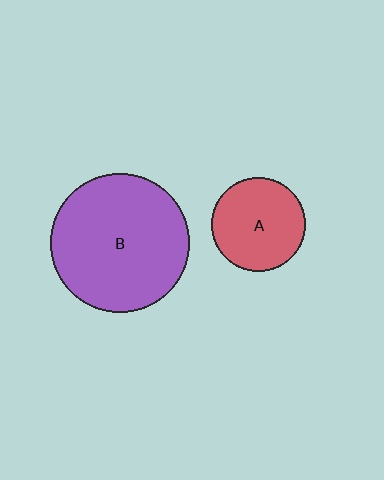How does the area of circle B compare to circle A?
Approximately 2.2 times.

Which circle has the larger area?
Circle B (purple).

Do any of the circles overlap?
No, none of the circles overlap.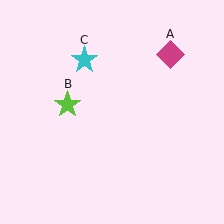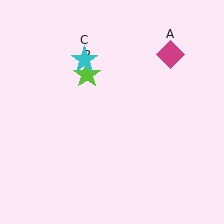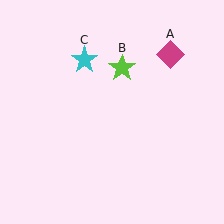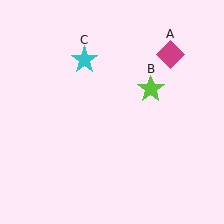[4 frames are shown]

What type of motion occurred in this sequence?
The lime star (object B) rotated clockwise around the center of the scene.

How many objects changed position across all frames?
1 object changed position: lime star (object B).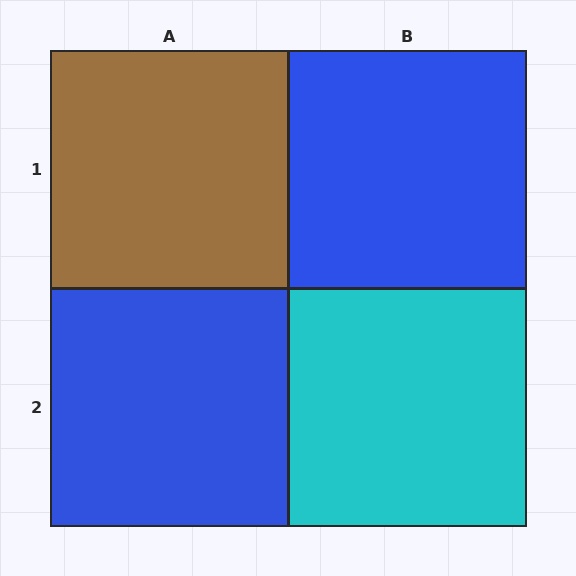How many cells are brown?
1 cell is brown.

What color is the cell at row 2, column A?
Blue.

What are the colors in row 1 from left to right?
Brown, blue.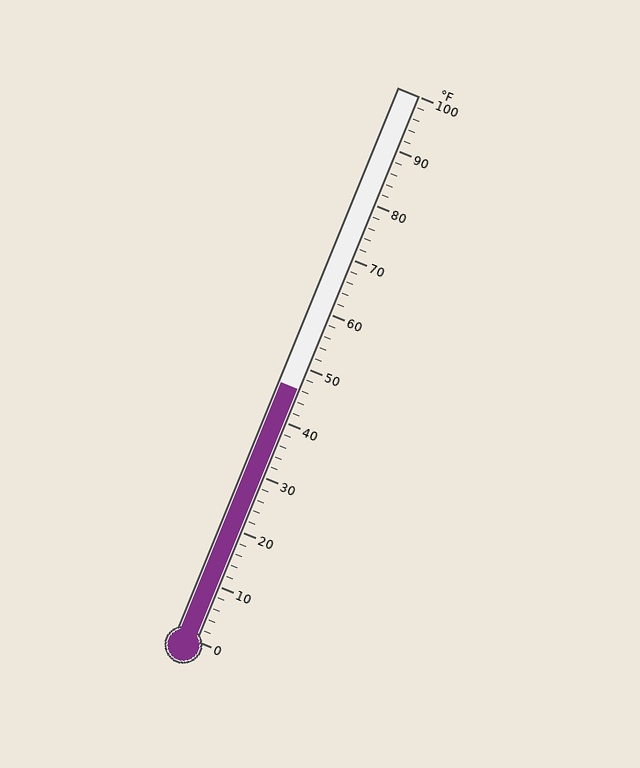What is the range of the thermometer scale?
The thermometer scale ranges from 0°F to 100°F.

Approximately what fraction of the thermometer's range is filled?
The thermometer is filled to approximately 45% of its range.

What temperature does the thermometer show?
The thermometer shows approximately 46°F.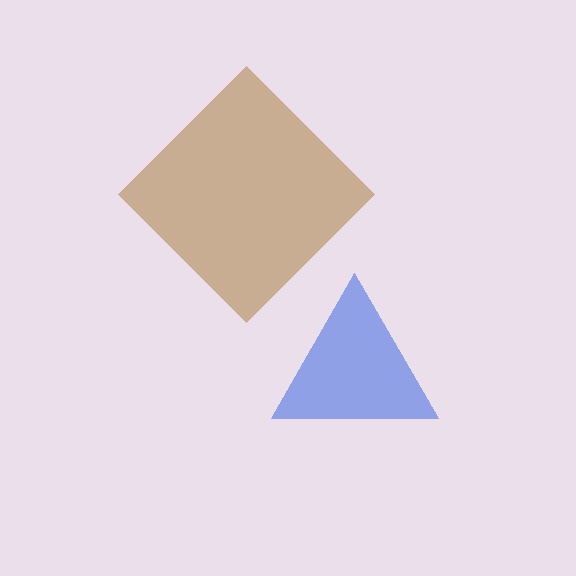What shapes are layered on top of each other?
The layered shapes are: a brown diamond, a blue triangle.